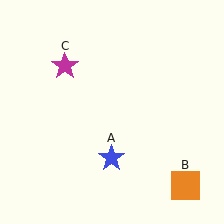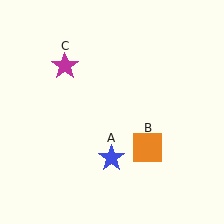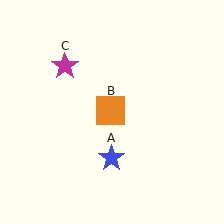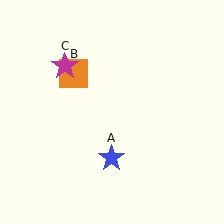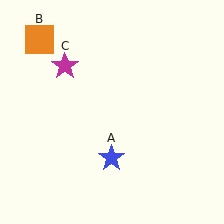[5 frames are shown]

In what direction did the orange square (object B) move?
The orange square (object B) moved up and to the left.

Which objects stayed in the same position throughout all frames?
Blue star (object A) and magenta star (object C) remained stationary.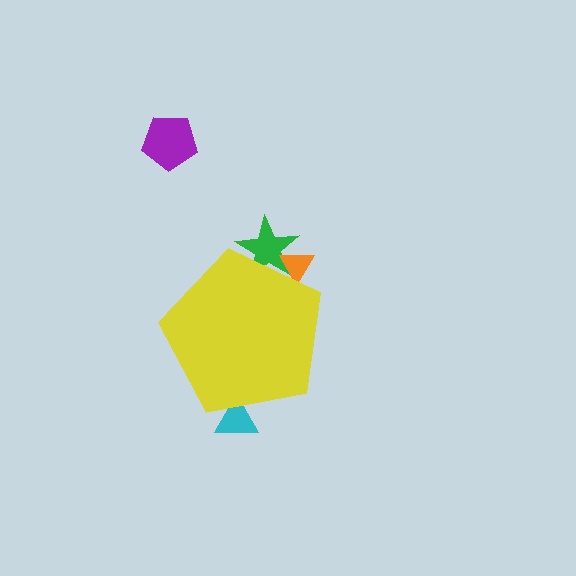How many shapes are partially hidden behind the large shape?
3 shapes are partially hidden.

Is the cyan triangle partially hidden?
Yes, the cyan triangle is partially hidden behind the yellow pentagon.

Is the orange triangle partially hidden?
Yes, the orange triangle is partially hidden behind the yellow pentagon.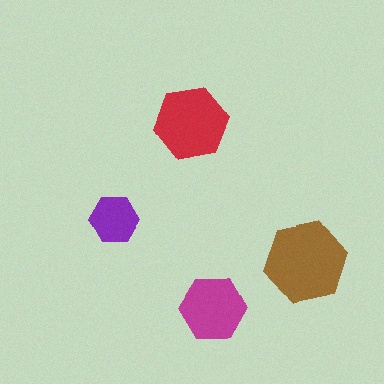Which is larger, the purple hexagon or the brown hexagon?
The brown one.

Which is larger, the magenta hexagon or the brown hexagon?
The brown one.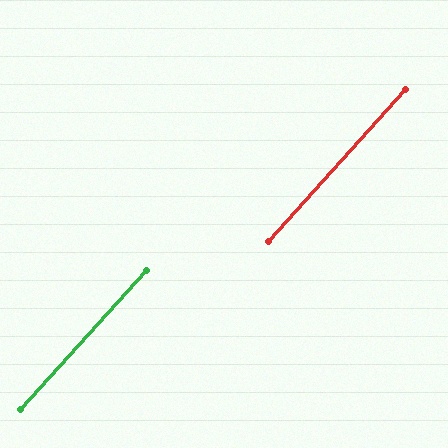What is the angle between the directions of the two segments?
Approximately 0 degrees.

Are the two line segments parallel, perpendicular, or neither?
Parallel — their directions differ by only 0.1°.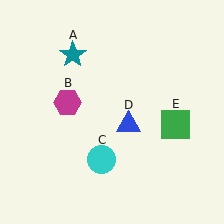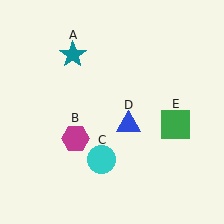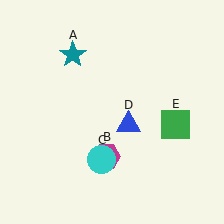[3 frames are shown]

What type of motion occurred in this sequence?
The magenta hexagon (object B) rotated counterclockwise around the center of the scene.